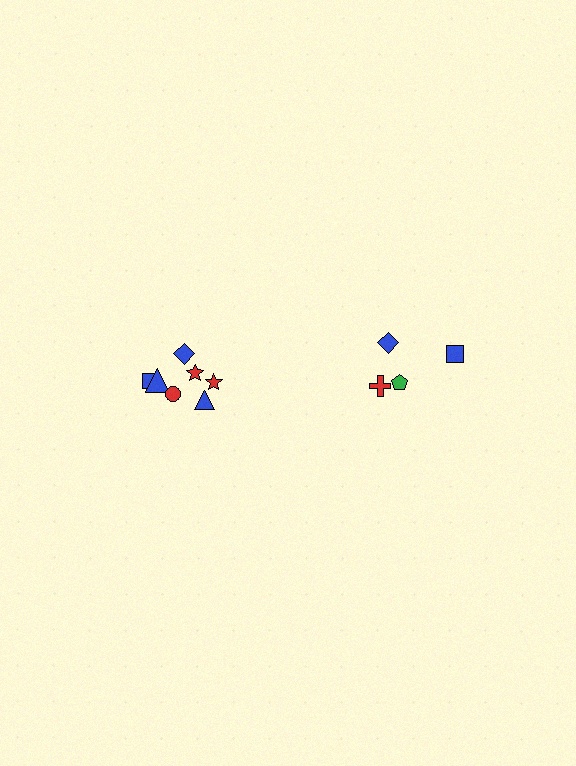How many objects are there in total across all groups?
There are 11 objects.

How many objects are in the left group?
There are 7 objects.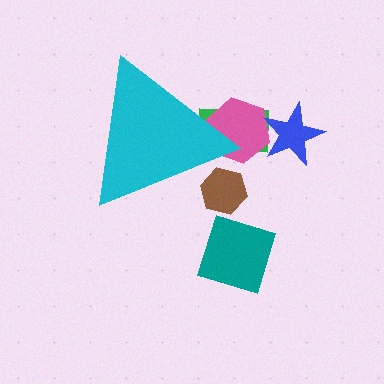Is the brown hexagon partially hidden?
Yes, the brown hexagon is partially hidden behind the cyan triangle.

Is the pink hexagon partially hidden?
Yes, the pink hexagon is partially hidden behind the cyan triangle.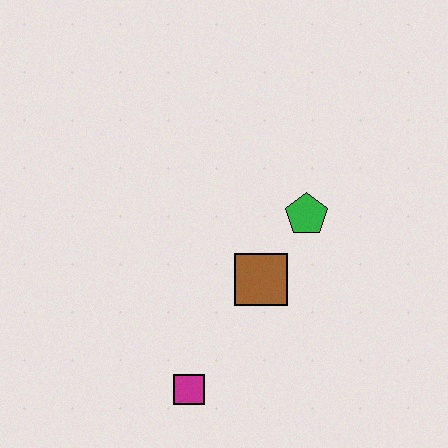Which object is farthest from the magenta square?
The green pentagon is farthest from the magenta square.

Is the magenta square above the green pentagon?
No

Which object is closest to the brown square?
The green pentagon is closest to the brown square.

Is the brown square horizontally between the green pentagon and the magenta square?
Yes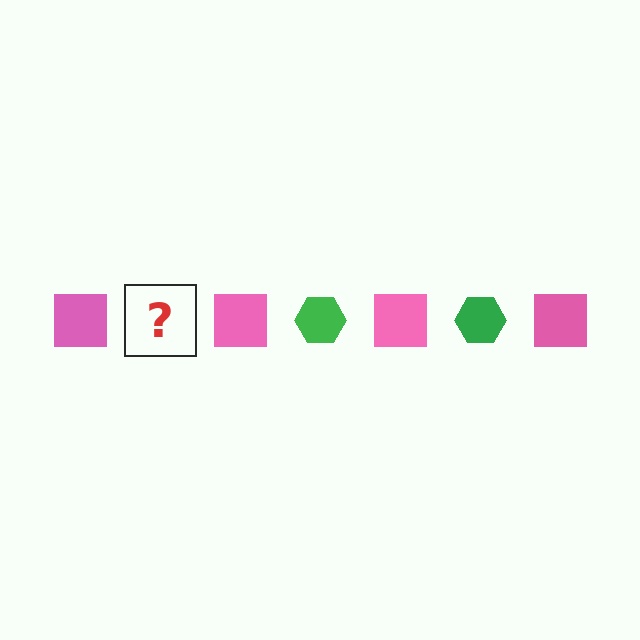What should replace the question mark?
The question mark should be replaced with a green hexagon.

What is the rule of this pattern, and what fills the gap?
The rule is that the pattern alternates between pink square and green hexagon. The gap should be filled with a green hexagon.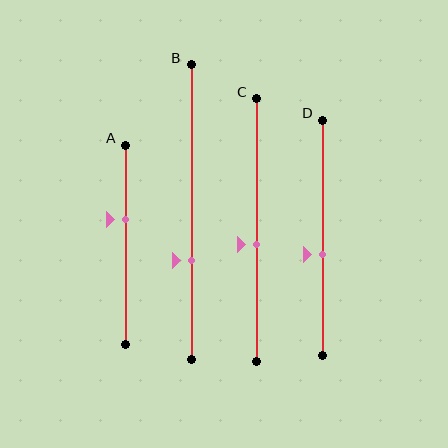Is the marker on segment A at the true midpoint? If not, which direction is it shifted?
No, the marker on segment A is shifted upward by about 13% of the segment length.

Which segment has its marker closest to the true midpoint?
Segment C has its marker closest to the true midpoint.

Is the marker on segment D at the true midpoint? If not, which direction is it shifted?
No, the marker on segment D is shifted downward by about 7% of the segment length.